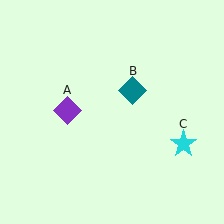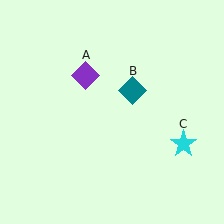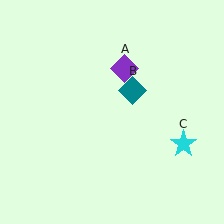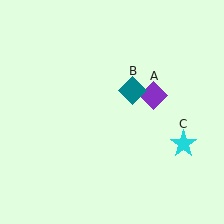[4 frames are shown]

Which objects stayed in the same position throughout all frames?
Teal diamond (object B) and cyan star (object C) remained stationary.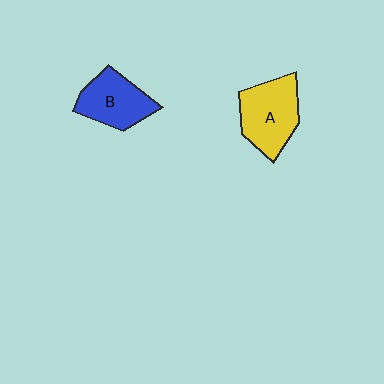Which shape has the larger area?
Shape A (yellow).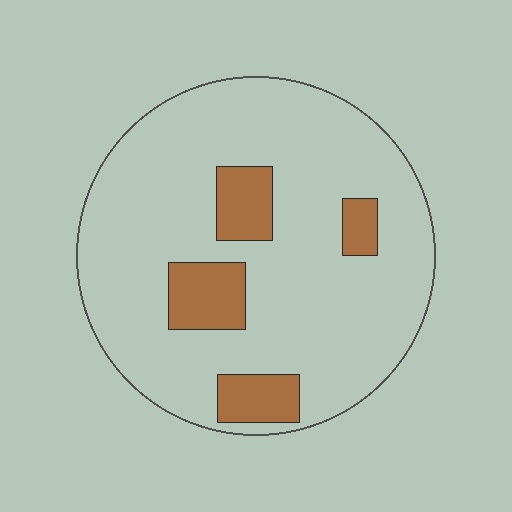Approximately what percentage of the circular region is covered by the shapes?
Approximately 15%.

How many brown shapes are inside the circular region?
4.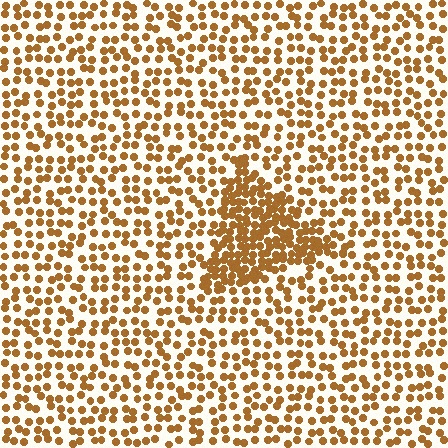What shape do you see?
I see a triangle.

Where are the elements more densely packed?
The elements are more densely packed inside the triangle boundary.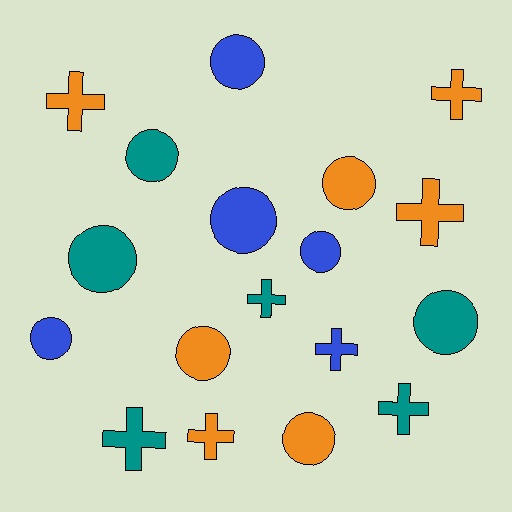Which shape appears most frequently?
Circle, with 10 objects.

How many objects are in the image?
There are 18 objects.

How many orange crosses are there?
There are 4 orange crosses.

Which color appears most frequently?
Orange, with 7 objects.